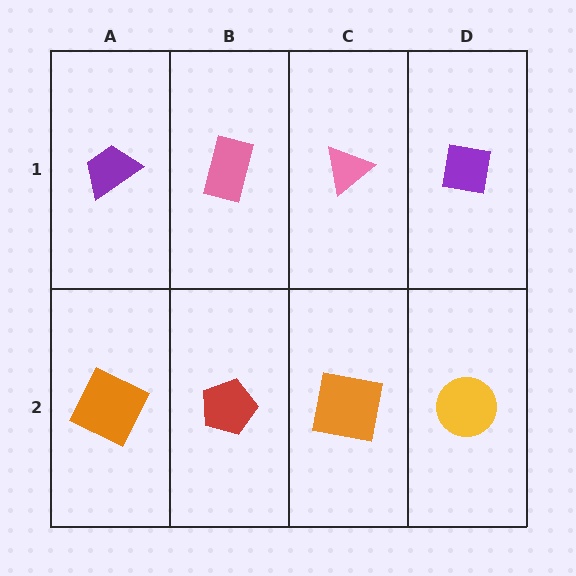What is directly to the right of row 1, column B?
A pink triangle.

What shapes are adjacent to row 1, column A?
An orange square (row 2, column A), a pink rectangle (row 1, column B).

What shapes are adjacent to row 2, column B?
A pink rectangle (row 1, column B), an orange square (row 2, column A), an orange square (row 2, column C).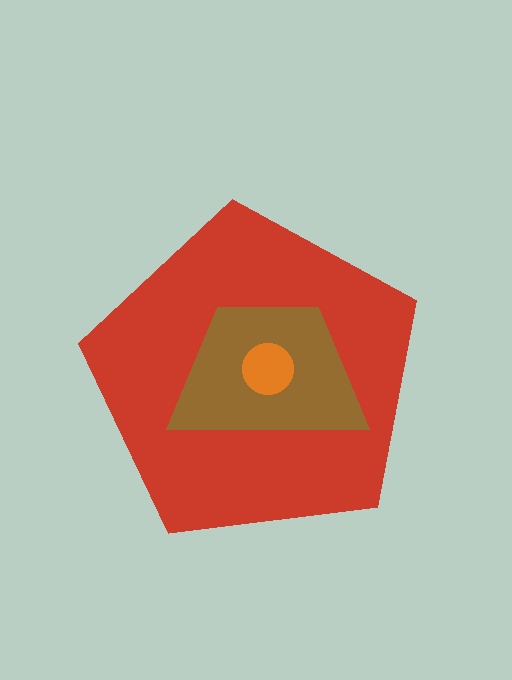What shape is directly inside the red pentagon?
The brown trapezoid.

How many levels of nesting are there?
3.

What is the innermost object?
The orange circle.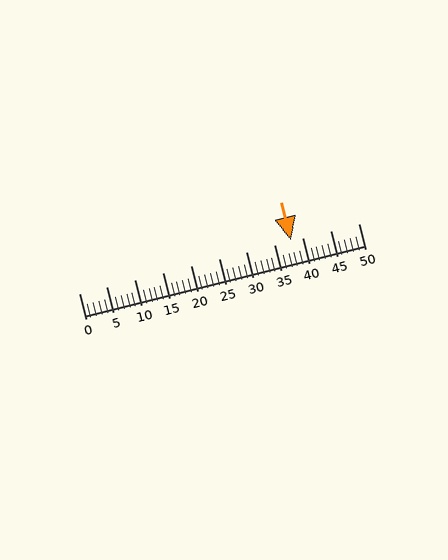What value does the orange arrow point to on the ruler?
The orange arrow points to approximately 38.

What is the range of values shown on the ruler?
The ruler shows values from 0 to 50.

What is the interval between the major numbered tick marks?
The major tick marks are spaced 5 units apart.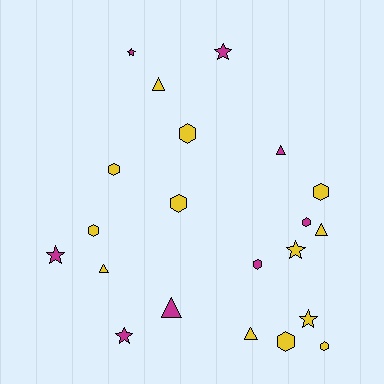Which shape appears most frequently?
Hexagon, with 9 objects.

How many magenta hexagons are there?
There are 2 magenta hexagons.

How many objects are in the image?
There are 21 objects.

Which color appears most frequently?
Yellow, with 13 objects.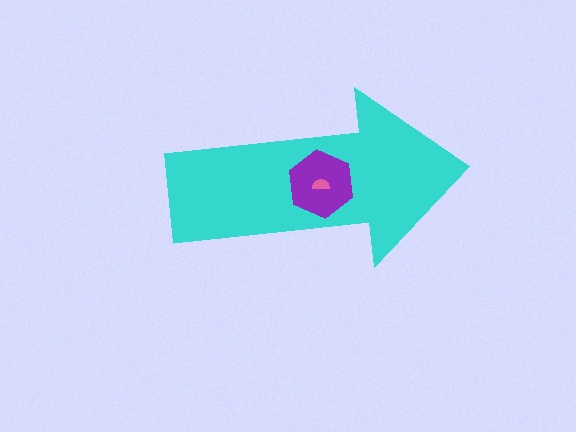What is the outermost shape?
The cyan arrow.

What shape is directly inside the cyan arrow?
The purple hexagon.